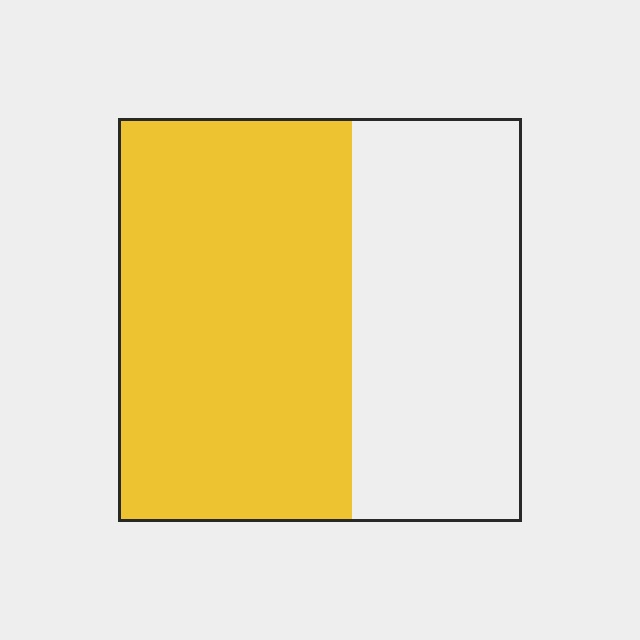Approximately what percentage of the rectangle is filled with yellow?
Approximately 60%.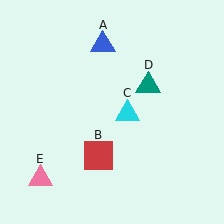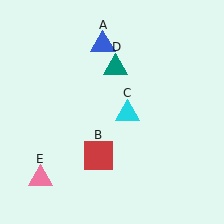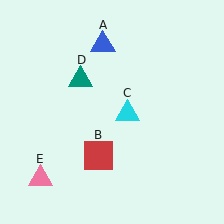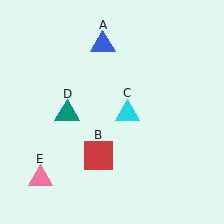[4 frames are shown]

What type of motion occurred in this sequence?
The teal triangle (object D) rotated counterclockwise around the center of the scene.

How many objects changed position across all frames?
1 object changed position: teal triangle (object D).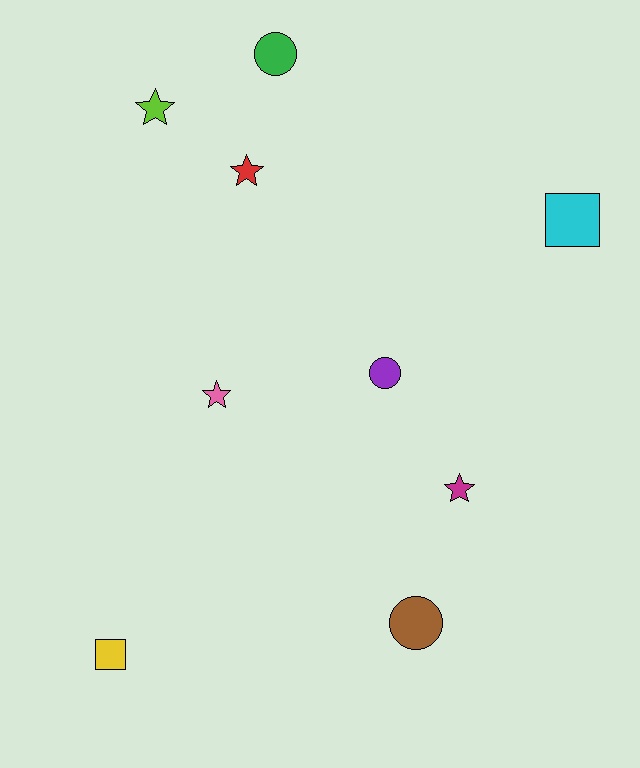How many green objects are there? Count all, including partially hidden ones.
There is 1 green object.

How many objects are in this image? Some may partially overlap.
There are 9 objects.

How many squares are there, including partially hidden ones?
There are 2 squares.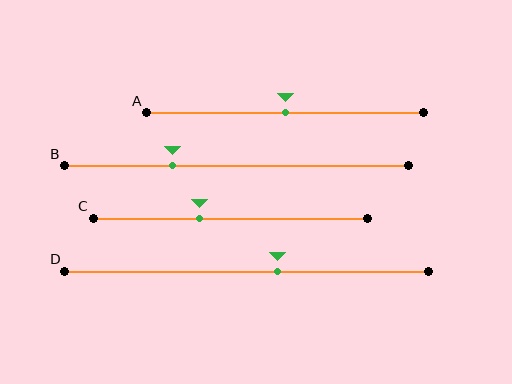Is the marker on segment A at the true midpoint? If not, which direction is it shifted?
Yes, the marker on segment A is at the true midpoint.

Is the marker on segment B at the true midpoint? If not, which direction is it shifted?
No, the marker on segment B is shifted to the left by about 19% of the segment length.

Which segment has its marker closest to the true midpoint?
Segment A has its marker closest to the true midpoint.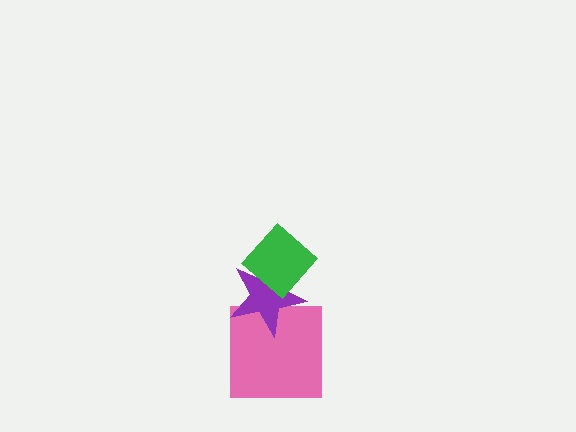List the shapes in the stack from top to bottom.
From top to bottom: the green diamond, the purple star, the pink square.